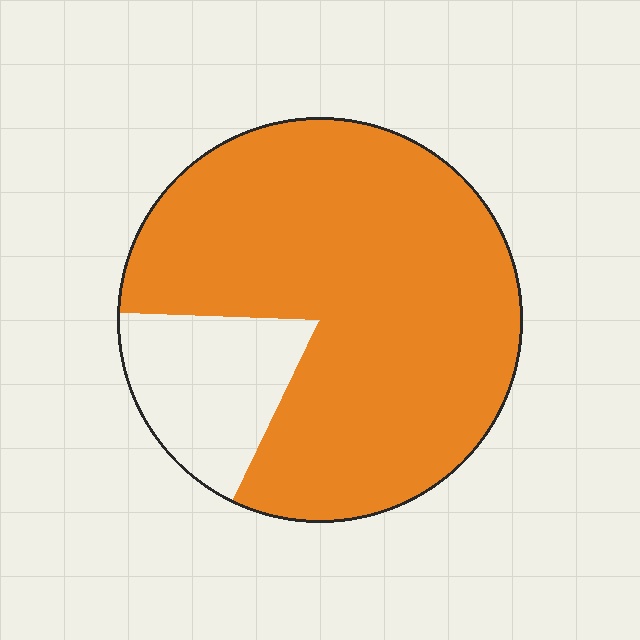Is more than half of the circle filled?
Yes.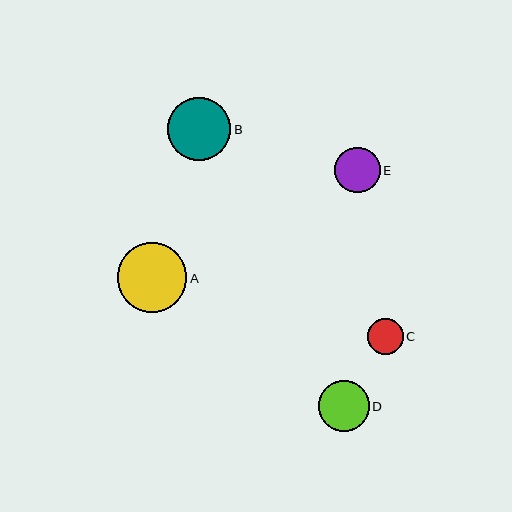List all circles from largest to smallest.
From largest to smallest: A, B, D, E, C.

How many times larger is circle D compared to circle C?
Circle D is approximately 1.4 times the size of circle C.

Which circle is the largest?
Circle A is the largest with a size of approximately 70 pixels.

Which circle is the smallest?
Circle C is the smallest with a size of approximately 36 pixels.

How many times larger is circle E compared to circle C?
Circle E is approximately 1.3 times the size of circle C.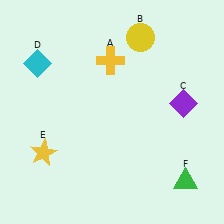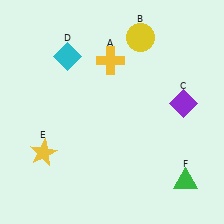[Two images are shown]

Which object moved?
The cyan diamond (D) moved right.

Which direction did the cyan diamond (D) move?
The cyan diamond (D) moved right.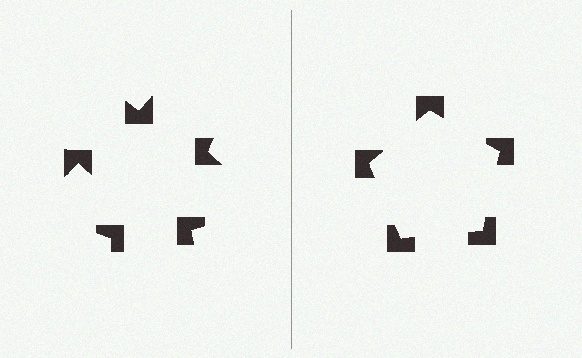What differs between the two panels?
The notched squares are positioned identically on both sides; only the wedge orientations differ. On the right they align to a pentagon; on the left they are misaligned.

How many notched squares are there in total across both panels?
10 — 5 on each side.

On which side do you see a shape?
An illusory pentagon appears on the right side. On the left side the wedge cuts are rotated, so no coherent shape forms.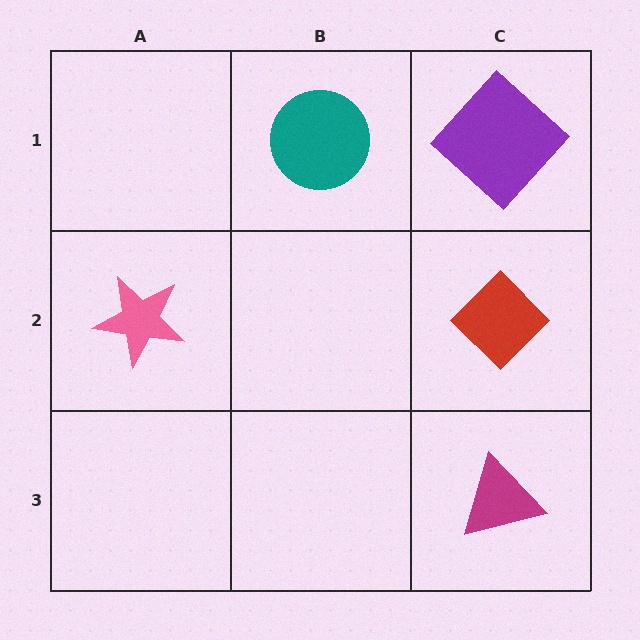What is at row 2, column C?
A red diamond.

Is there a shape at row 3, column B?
No, that cell is empty.